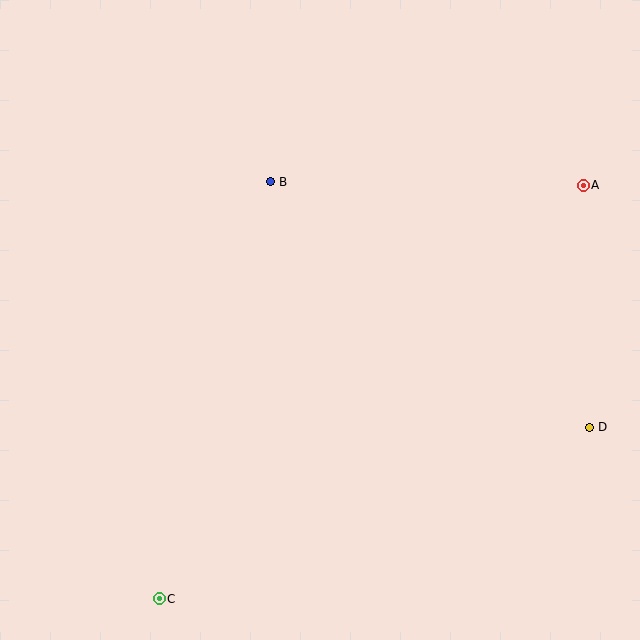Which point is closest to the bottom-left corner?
Point C is closest to the bottom-left corner.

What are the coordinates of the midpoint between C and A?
The midpoint between C and A is at (371, 392).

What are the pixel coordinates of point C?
Point C is at (159, 599).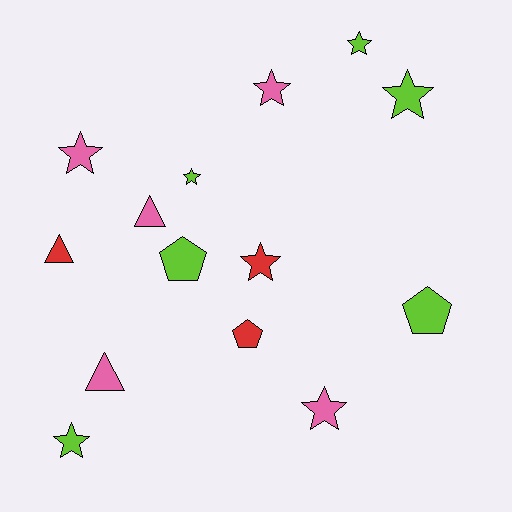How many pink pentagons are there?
There are no pink pentagons.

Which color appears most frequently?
Lime, with 6 objects.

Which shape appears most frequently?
Star, with 8 objects.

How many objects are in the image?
There are 14 objects.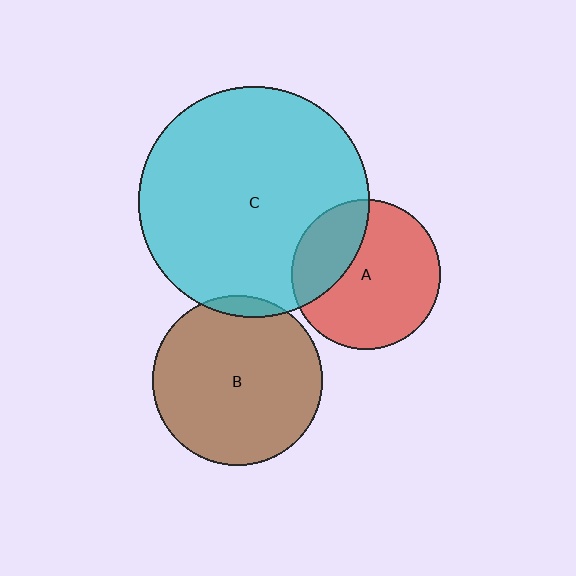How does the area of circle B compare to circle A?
Approximately 1.3 times.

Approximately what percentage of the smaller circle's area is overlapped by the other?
Approximately 30%.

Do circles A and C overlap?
Yes.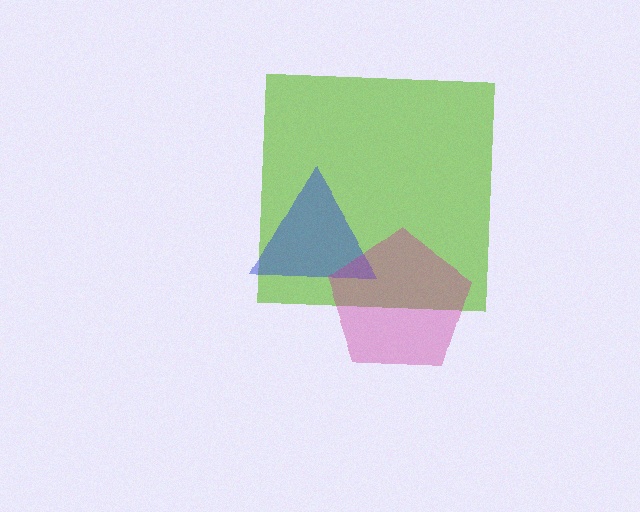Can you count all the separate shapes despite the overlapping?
Yes, there are 3 separate shapes.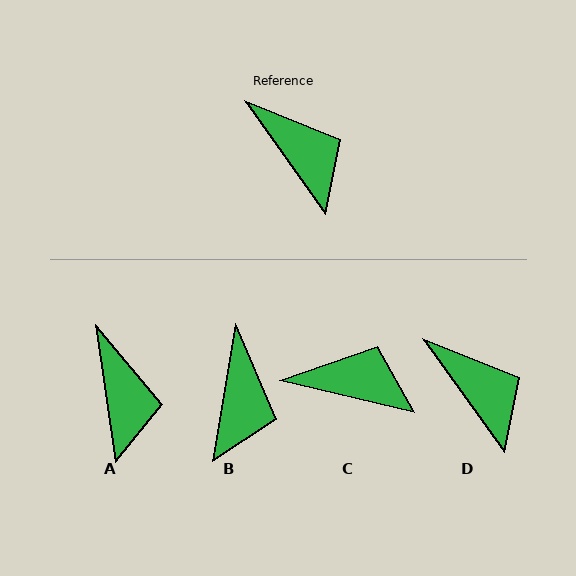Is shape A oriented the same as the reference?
No, it is off by about 28 degrees.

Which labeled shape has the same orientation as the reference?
D.